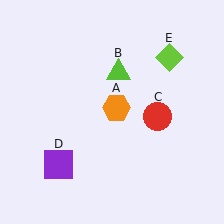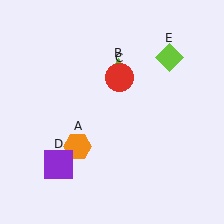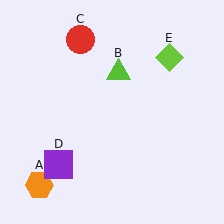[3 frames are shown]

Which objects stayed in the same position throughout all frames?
Lime triangle (object B) and purple square (object D) and lime diamond (object E) remained stationary.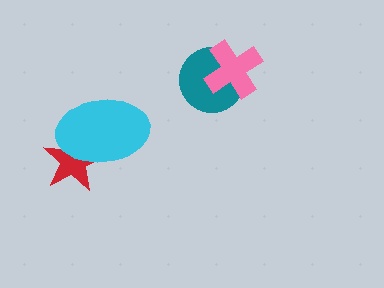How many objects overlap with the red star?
1 object overlaps with the red star.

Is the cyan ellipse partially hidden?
No, no other shape covers it.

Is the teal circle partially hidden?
Yes, it is partially covered by another shape.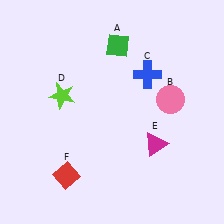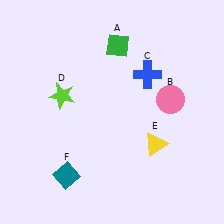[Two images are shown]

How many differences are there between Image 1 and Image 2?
There are 2 differences between the two images.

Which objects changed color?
E changed from magenta to yellow. F changed from red to teal.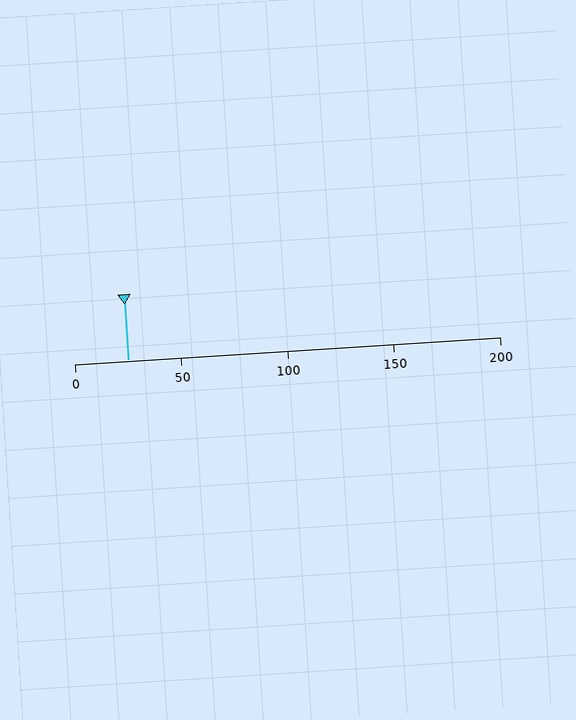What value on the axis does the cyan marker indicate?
The marker indicates approximately 25.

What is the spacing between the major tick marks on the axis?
The major ticks are spaced 50 apart.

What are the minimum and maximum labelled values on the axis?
The axis runs from 0 to 200.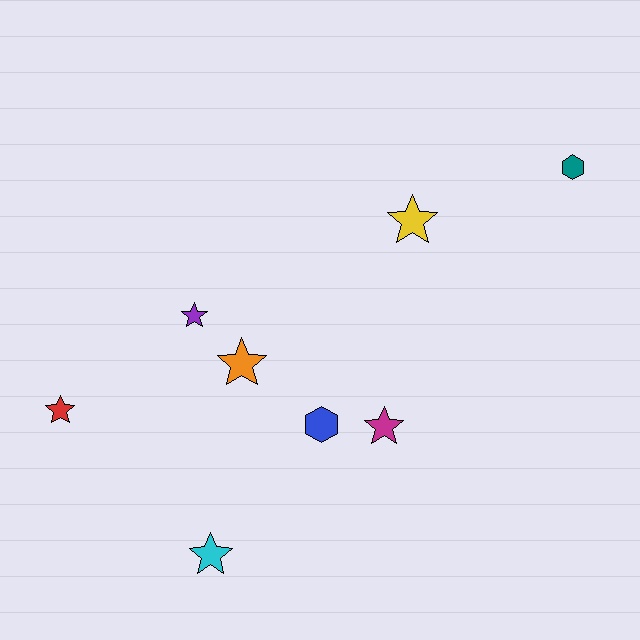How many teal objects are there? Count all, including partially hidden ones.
There is 1 teal object.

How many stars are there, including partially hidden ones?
There are 6 stars.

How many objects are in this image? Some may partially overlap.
There are 8 objects.